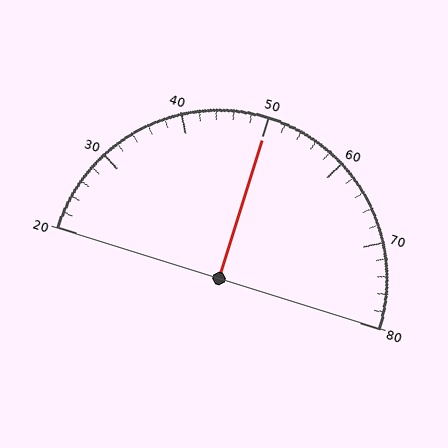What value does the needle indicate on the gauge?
The needle indicates approximately 50.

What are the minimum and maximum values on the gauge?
The gauge ranges from 20 to 80.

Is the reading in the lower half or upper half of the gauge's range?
The reading is in the upper half of the range (20 to 80).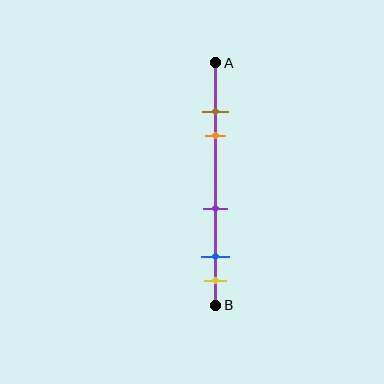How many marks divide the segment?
There are 5 marks dividing the segment.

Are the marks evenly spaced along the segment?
No, the marks are not evenly spaced.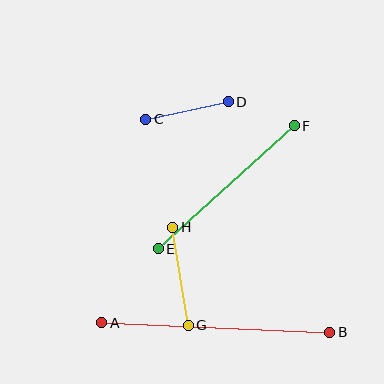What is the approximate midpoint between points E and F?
The midpoint is at approximately (226, 187) pixels.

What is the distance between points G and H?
The distance is approximately 100 pixels.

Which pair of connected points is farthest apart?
Points A and B are farthest apart.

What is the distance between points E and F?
The distance is approximately 183 pixels.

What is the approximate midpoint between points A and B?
The midpoint is at approximately (216, 328) pixels.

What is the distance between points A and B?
The distance is approximately 228 pixels.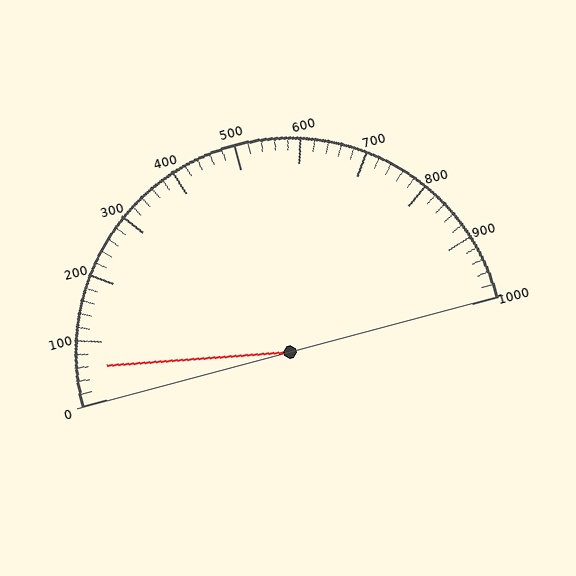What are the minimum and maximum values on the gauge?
The gauge ranges from 0 to 1000.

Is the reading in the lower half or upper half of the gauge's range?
The reading is in the lower half of the range (0 to 1000).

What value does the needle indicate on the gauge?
The needle indicates approximately 60.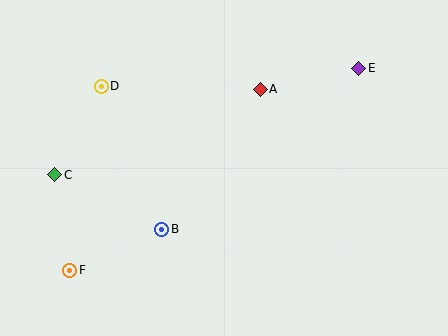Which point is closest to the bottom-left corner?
Point F is closest to the bottom-left corner.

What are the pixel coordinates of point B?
Point B is at (162, 229).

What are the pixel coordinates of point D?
Point D is at (101, 86).